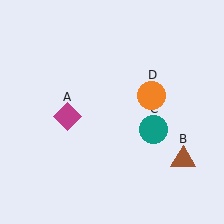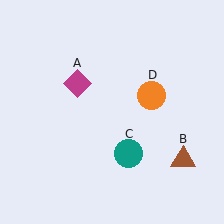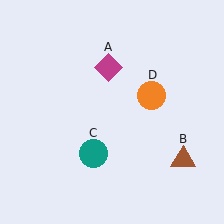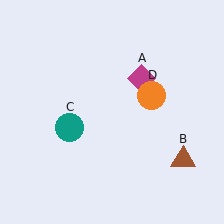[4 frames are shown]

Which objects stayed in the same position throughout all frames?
Brown triangle (object B) and orange circle (object D) remained stationary.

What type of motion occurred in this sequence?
The magenta diamond (object A), teal circle (object C) rotated clockwise around the center of the scene.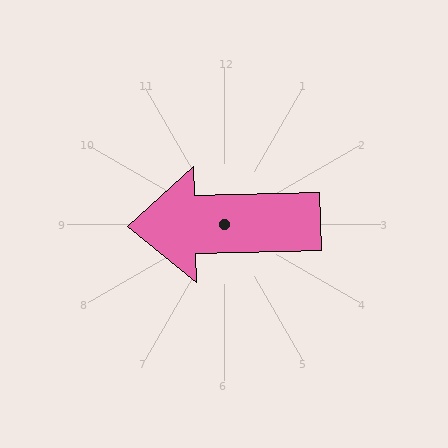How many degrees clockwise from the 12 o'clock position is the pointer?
Approximately 269 degrees.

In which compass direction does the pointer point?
West.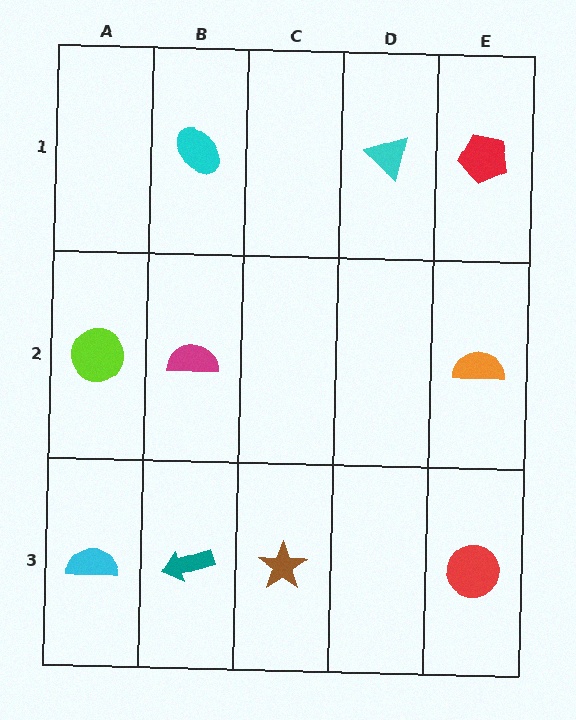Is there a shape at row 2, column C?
No, that cell is empty.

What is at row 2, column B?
A magenta semicircle.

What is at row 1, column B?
A cyan ellipse.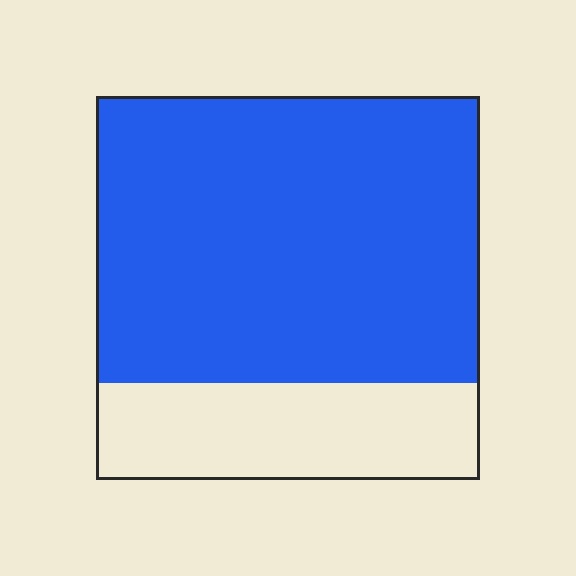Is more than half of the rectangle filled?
Yes.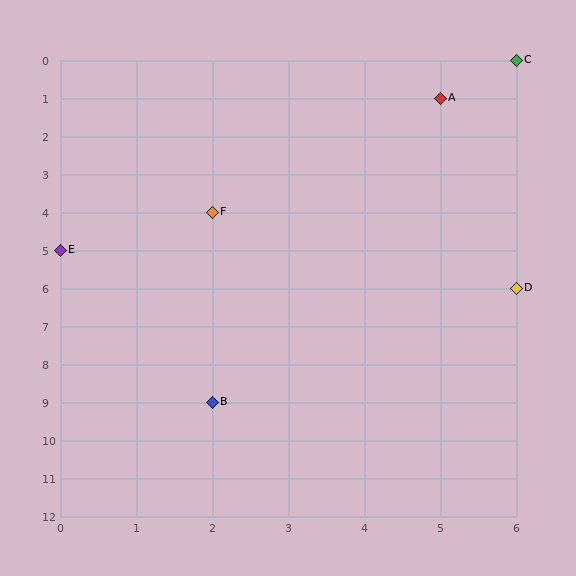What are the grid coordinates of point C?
Point C is at grid coordinates (6, 0).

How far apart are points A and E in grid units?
Points A and E are 5 columns and 4 rows apart (about 6.4 grid units diagonally).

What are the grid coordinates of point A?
Point A is at grid coordinates (5, 1).